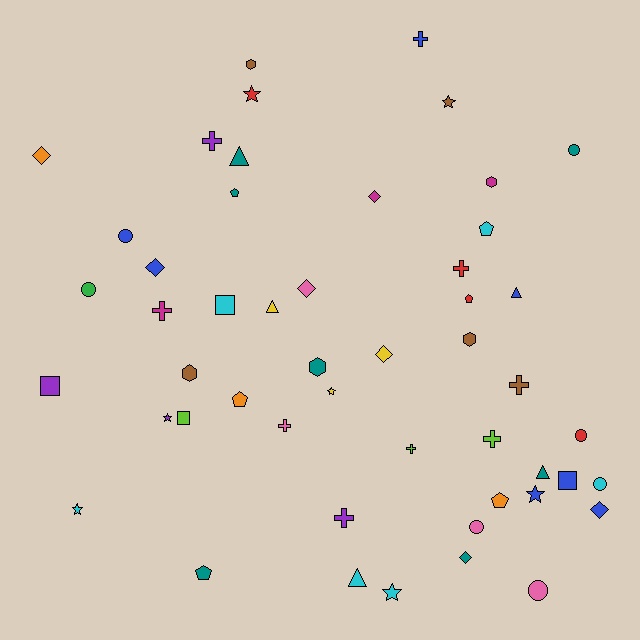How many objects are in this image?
There are 50 objects.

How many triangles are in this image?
There are 5 triangles.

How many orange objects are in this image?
There are 3 orange objects.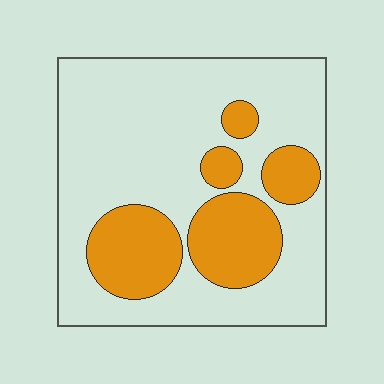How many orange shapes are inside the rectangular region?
5.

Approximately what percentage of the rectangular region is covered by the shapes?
Approximately 25%.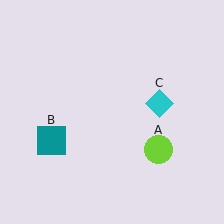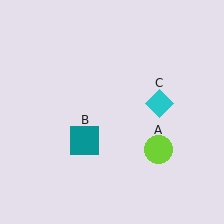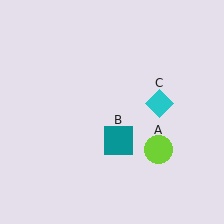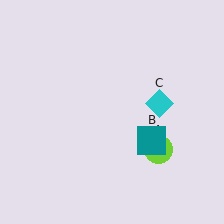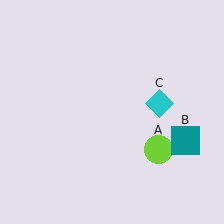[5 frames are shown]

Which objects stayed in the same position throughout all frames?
Lime circle (object A) and cyan diamond (object C) remained stationary.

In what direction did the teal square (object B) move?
The teal square (object B) moved right.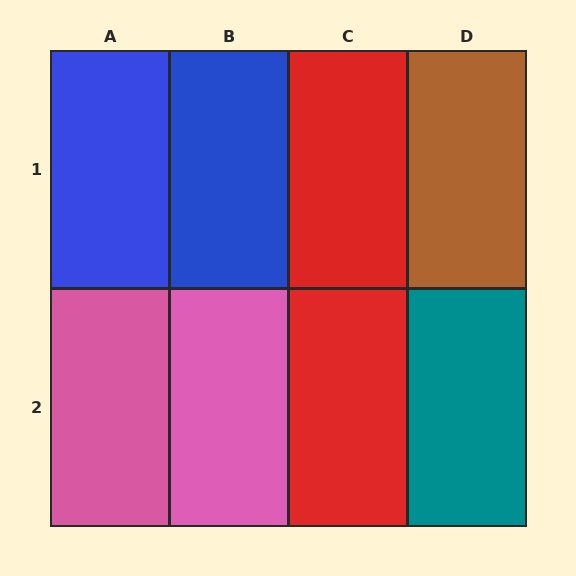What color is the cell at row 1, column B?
Blue.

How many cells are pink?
2 cells are pink.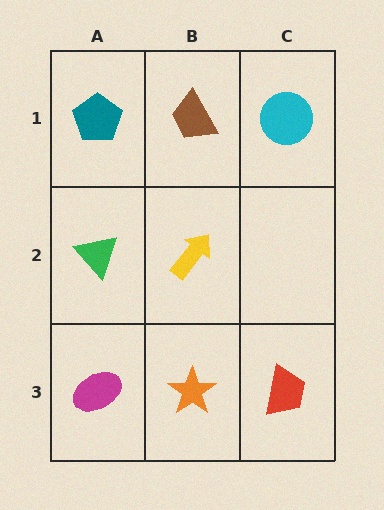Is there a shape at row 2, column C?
No, that cell is empty.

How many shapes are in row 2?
2 shapes.